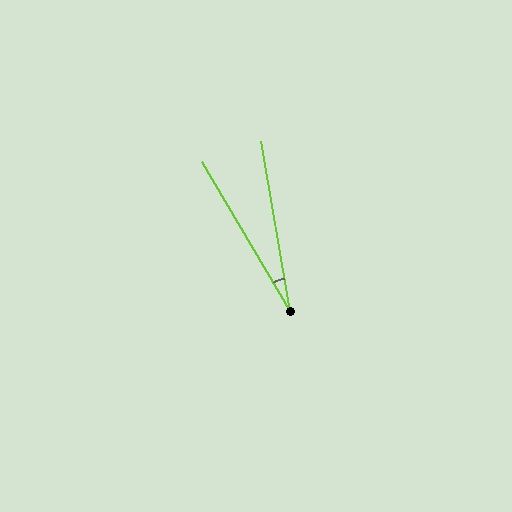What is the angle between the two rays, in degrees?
Approximately 21 degrees.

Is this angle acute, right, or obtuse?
It is acute.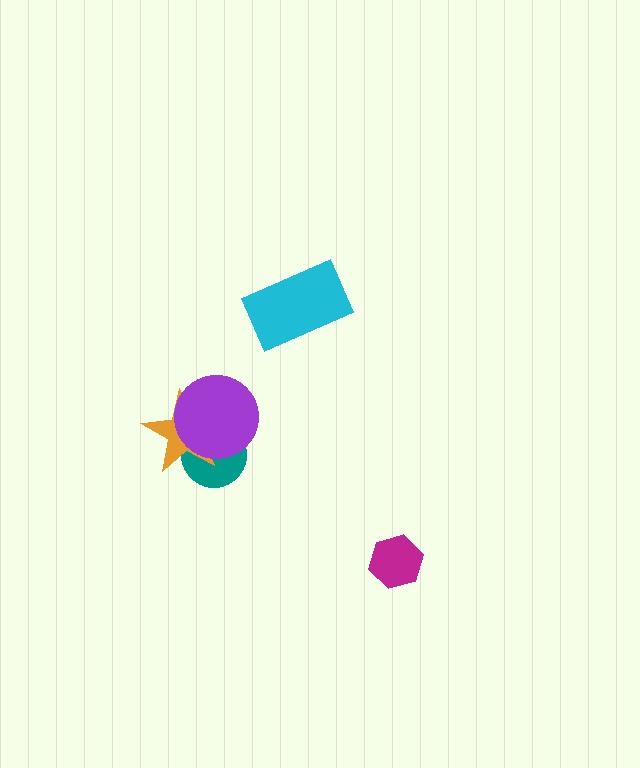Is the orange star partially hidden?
Yes, it is partially covered by another shape.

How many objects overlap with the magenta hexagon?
0 objects overlap with the magenta hexagon.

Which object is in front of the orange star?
The purple circle is in front of the orange star.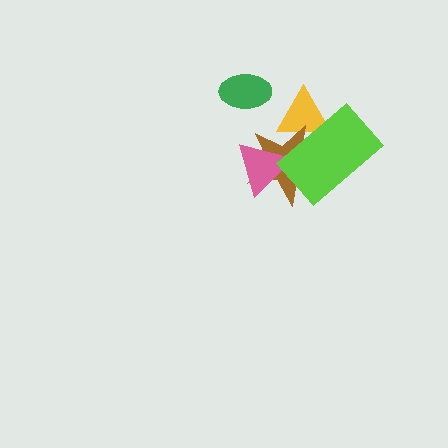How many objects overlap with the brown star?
3 objects overlap with the brown star.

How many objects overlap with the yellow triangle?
2 objects overlap with the yellow triangle.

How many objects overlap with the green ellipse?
0 objects overlap with the green ellipse.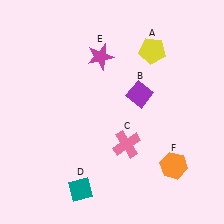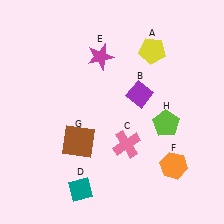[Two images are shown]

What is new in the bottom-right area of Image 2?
A lime pentagon (H) was added in the bottom-right area of Image 2.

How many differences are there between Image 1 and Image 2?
There are 2 differences between the two images.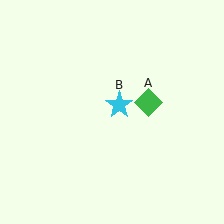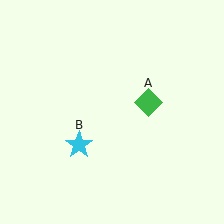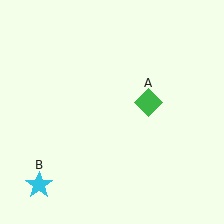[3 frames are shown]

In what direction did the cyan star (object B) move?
The cyan star (object B) moved down and to the left.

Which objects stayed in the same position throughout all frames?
Green diamond (object A) remained stationary.